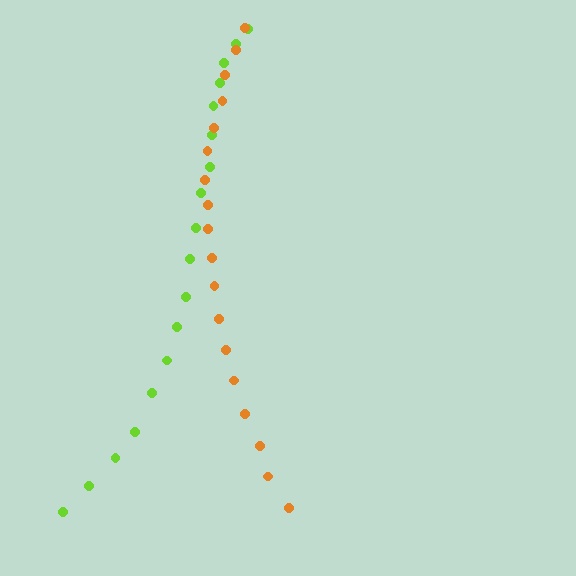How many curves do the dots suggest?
There are 2 distinct paths.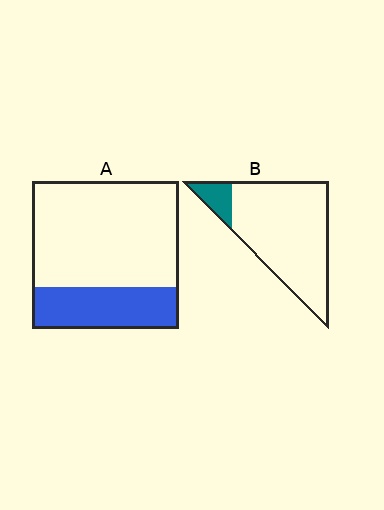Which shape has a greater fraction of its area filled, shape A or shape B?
Shape A.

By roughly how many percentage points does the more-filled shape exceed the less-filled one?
By roughly 15 percentage points (A over B).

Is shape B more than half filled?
No.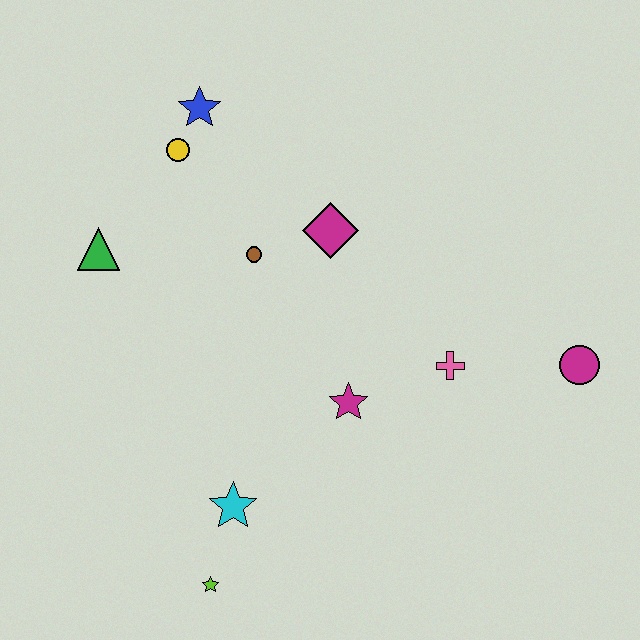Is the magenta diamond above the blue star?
No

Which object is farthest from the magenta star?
The blue star is farthest from the magenta star.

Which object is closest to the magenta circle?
The pink cross is closest to the magenta circle.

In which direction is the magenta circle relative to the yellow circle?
The magenta circle is to the right of the yellow circle.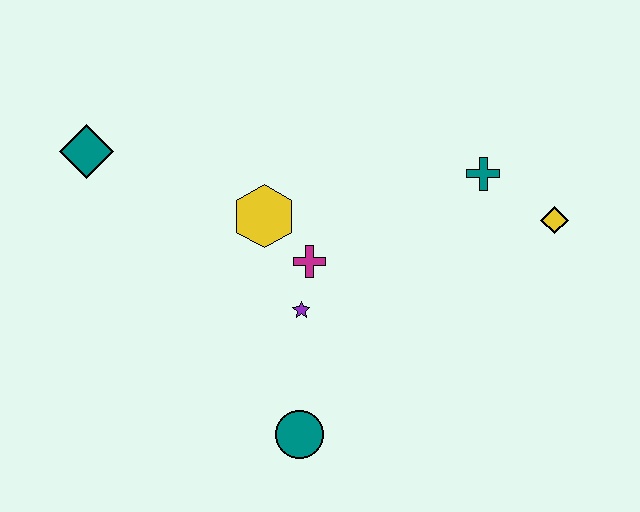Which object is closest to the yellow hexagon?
The magenta cross is closest to the yellow hexagon.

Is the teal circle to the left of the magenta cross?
Yes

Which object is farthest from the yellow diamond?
The teal diamond is farthest from the yellow diamond.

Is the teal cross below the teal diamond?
Yes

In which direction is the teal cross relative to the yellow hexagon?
The teal cross is to the right of the yellow hexagon.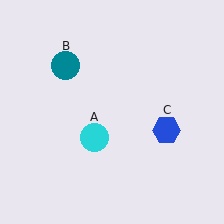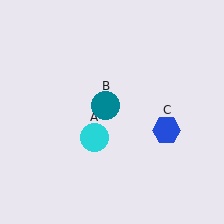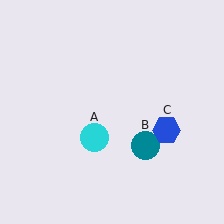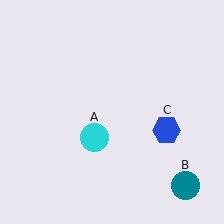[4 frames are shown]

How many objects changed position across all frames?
1 object changed position: teal circle (object B).